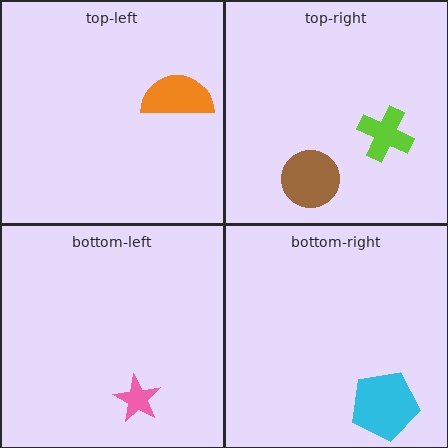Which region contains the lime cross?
The top-right region.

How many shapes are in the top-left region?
1.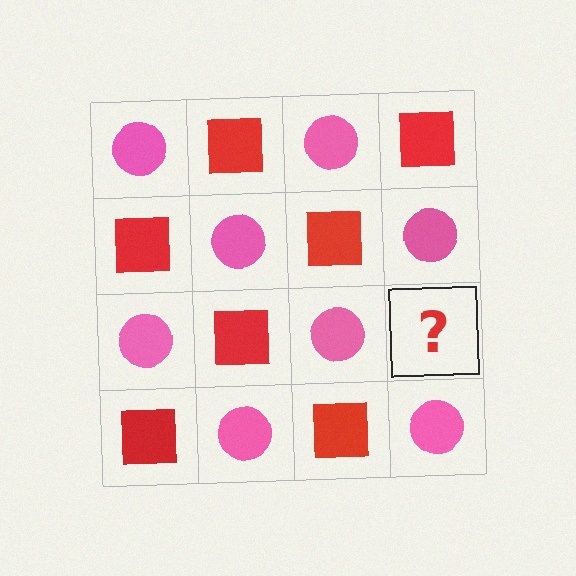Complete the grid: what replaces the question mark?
The question mark should be replaced with a red square.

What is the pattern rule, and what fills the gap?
The rule is that it alternates pink circle and red square in a checkerboard pattern. The gap should be filled with a red square.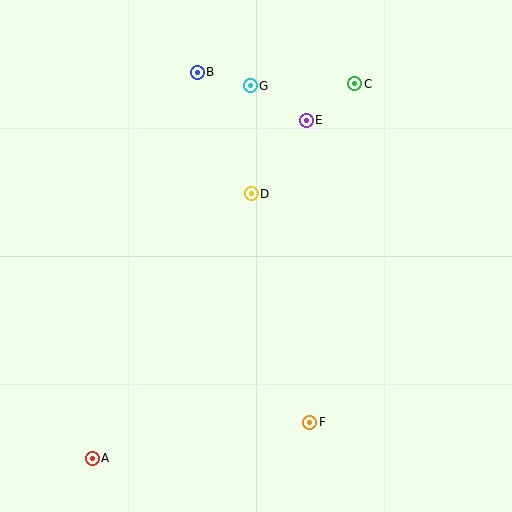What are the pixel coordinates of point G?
Point G is at (250, 86).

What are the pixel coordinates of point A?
Point A is at (92, 458).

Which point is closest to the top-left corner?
Point B is closest to the top-left corner.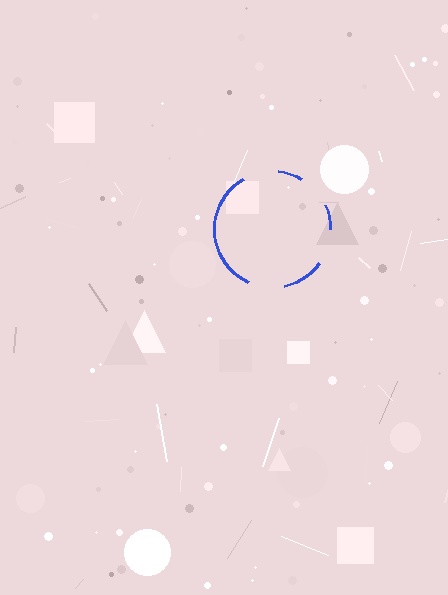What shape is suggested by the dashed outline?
The dashed outline suggests a circle.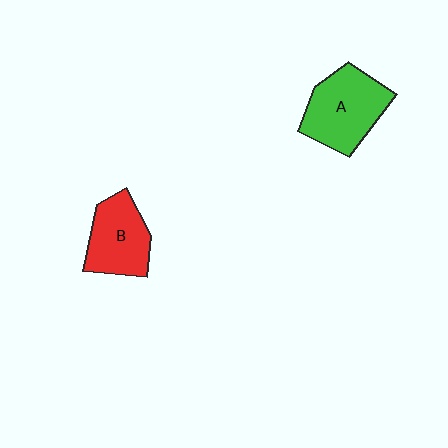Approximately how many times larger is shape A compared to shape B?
Approximately 1.2 times.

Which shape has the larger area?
Shape A (green).